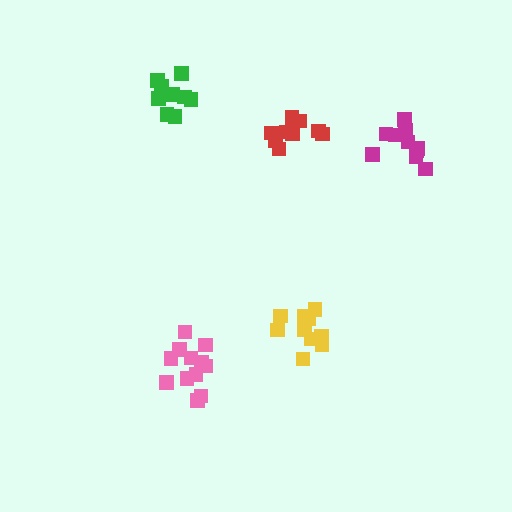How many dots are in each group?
Group 1: 10 dots, Group 2: 12 dots, Group 3: 11 dots, Group 4: 10 dots, Group 5: 10 dots (53 total).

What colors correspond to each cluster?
The clusters are colored: red, pink, green, magenta, yellow.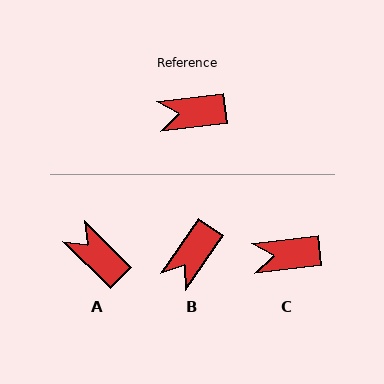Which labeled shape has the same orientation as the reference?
C.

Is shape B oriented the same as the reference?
No, it is off by about 50 degrees.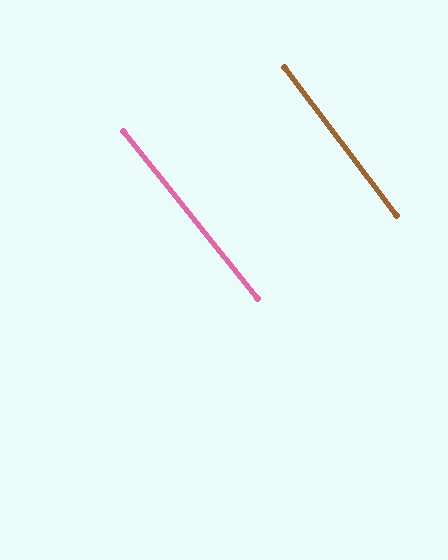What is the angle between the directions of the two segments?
Approximately 2 degrees.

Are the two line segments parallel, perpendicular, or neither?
Parallel — their directions differ by only 1.6°.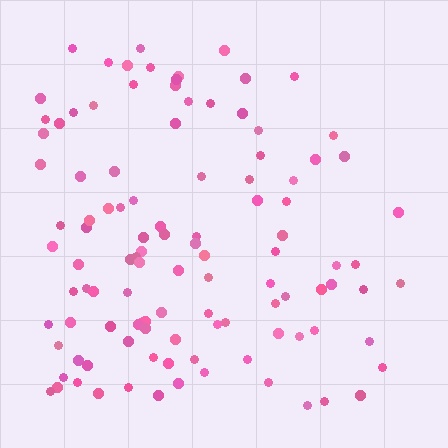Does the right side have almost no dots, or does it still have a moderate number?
Still a moderate number, just noticeably fewer than the left.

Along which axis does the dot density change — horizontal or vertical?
Horizontal.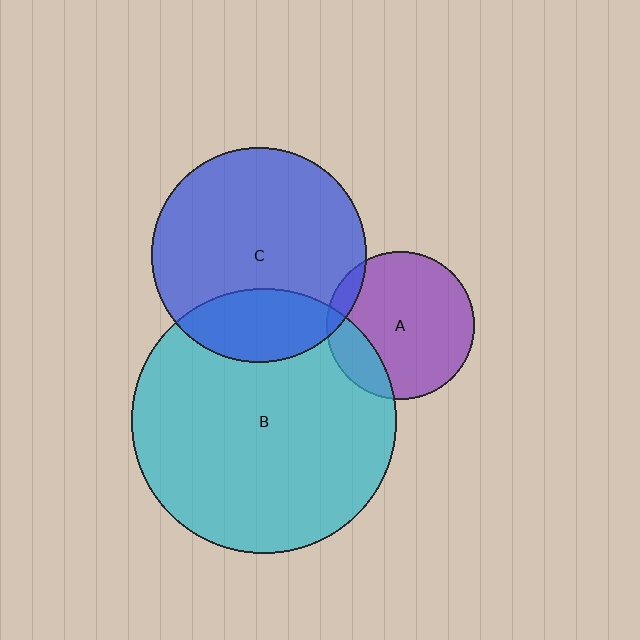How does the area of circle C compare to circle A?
Approximately 2.1 times.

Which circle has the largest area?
Circle B (cyan).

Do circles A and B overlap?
Yes.